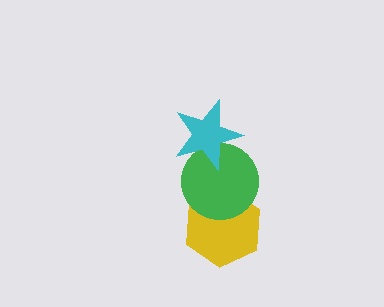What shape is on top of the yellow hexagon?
The green circle is on top of the yellow hexagon.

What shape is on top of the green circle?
The cyan star is on top of the green circle.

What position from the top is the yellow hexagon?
The yellow hexagon is 3rd from the top.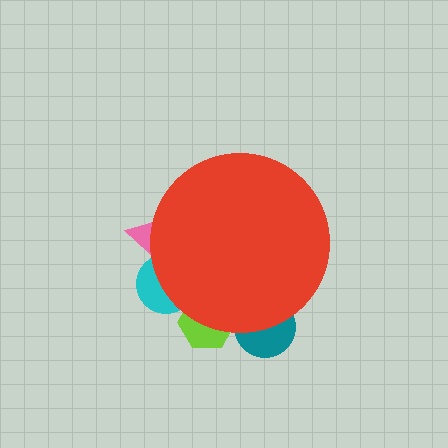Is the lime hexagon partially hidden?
Yes, the lime hexagon is partially hidden behind the red circle.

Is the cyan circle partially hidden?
Yes, the cyan circle is partially hidden behind the red circle.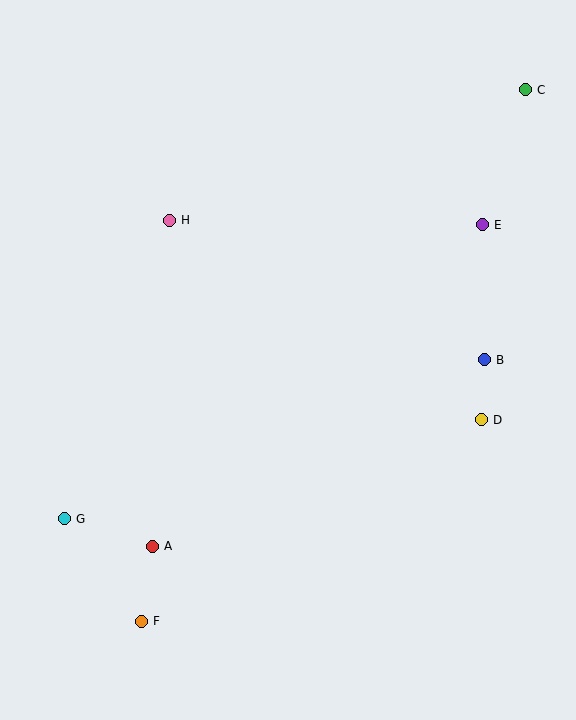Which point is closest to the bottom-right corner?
Point D is closest to the bottom-right corner.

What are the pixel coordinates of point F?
Point F is at (141, 621).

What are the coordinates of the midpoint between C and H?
The midpoint between C and H is at (347, 155).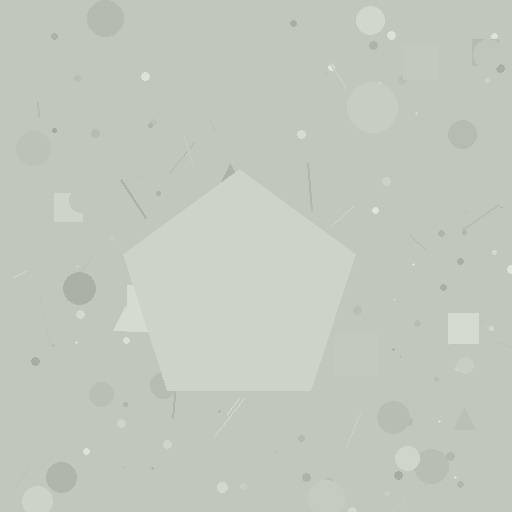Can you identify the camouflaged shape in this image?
The camouflaged shape is a pentagon.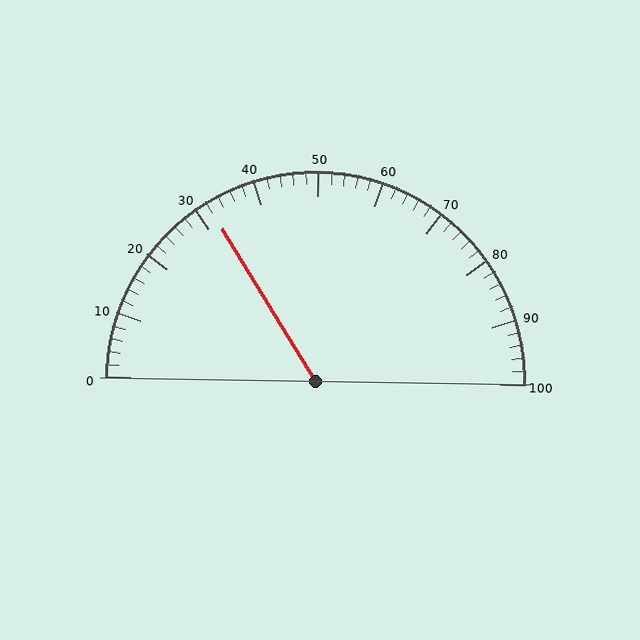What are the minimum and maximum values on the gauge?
The gauge ranges from 0 to 100.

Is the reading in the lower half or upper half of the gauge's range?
The reading is in the lower half of the range (0 to 100).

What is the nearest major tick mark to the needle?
The nearest major tick mark is 30.